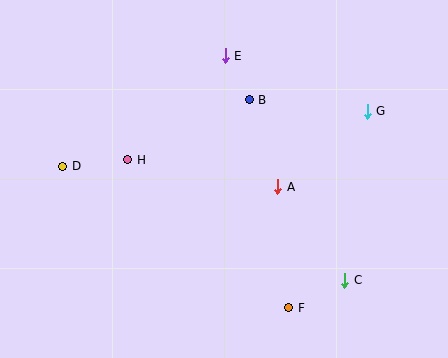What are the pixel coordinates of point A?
Point A is at (278, 187).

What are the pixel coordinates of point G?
Point G is at (367, 111).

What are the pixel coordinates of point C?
Point C is at (345, 280).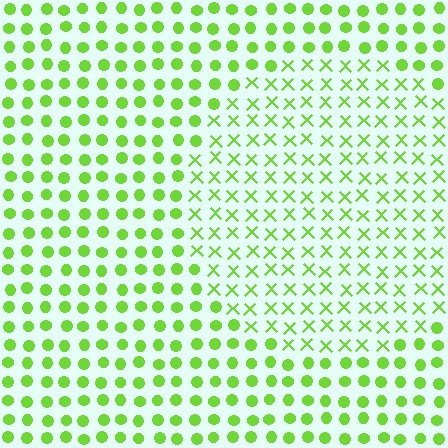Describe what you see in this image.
The image is filled with small lime elements arranged in a uniform grid. A circle-shaped region contains X marks, while the surrounding area contains circles. The boundary is defined purely by the change in element shape.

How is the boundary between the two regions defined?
The boundary is defined by a change in element shape: X marks inside vs. circles outside. All elements share the same color and spacing.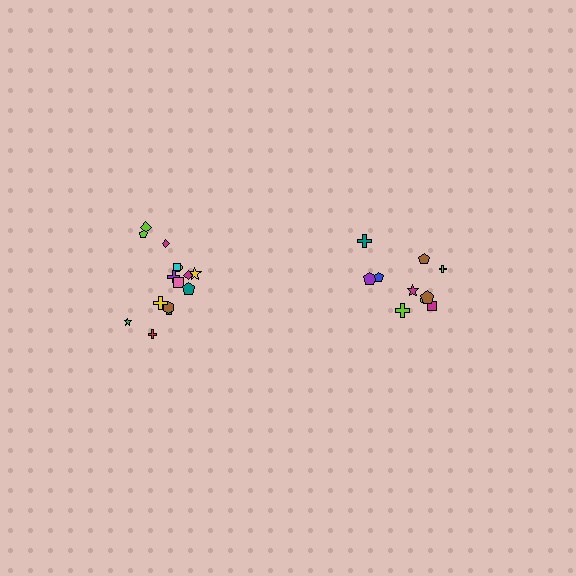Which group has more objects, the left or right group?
The left group.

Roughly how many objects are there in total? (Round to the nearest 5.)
Roughly 25 objects in total.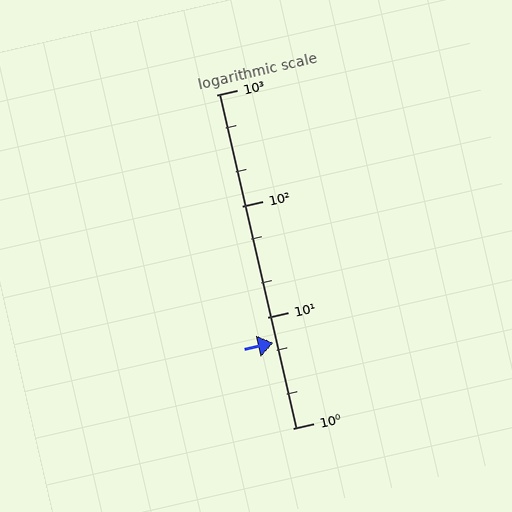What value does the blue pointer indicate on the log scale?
The pointer indicates approximately 5.8.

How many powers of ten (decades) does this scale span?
The scale spans 3 decades, from 1 to 1000.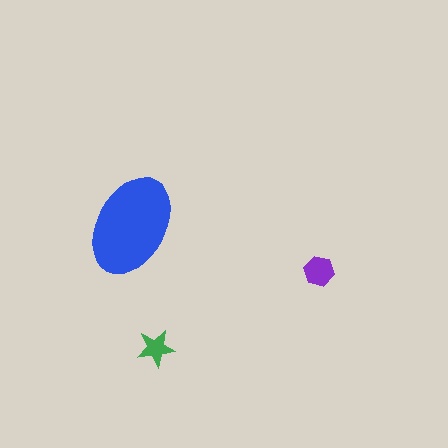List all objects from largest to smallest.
The blue ellipse, the purple hexagon, the green star.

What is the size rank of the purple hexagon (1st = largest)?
2nd.